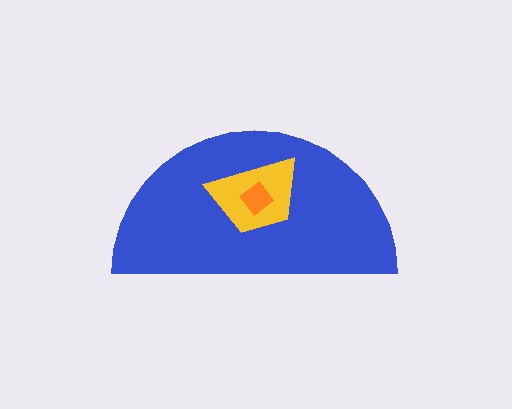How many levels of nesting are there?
3.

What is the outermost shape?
The blue semicircle.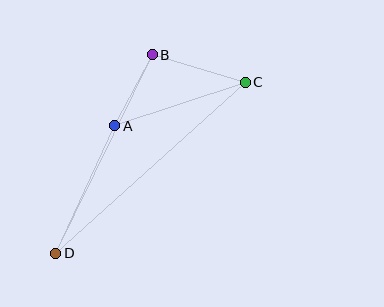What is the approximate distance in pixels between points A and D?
The distance between A and D is approximately 141 pixels.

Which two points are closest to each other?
Points A and B are closest to each other.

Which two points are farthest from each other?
Points C and D are farthest from each other.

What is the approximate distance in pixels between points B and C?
The distance between B and C is approximately 97 pixels.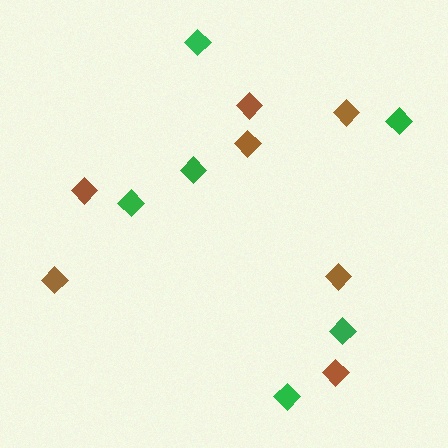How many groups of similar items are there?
There are 2 groups: one group of brown diamonds (7) and one group of green diamonds (6).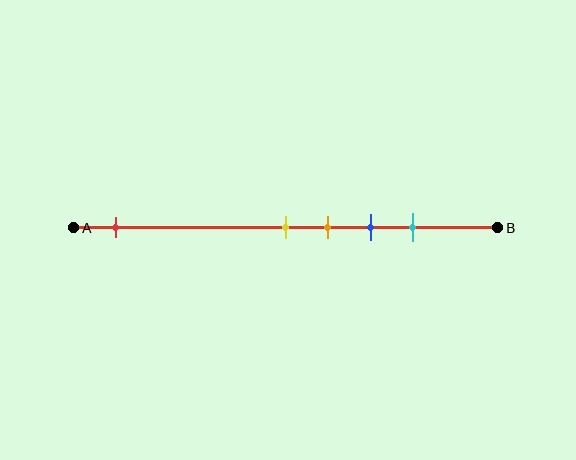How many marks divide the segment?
There are 5 marks dividing the segment.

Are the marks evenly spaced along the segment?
No, the marks are not evenly spaced.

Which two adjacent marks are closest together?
The yellow and orange marks are the closest adjacent pair.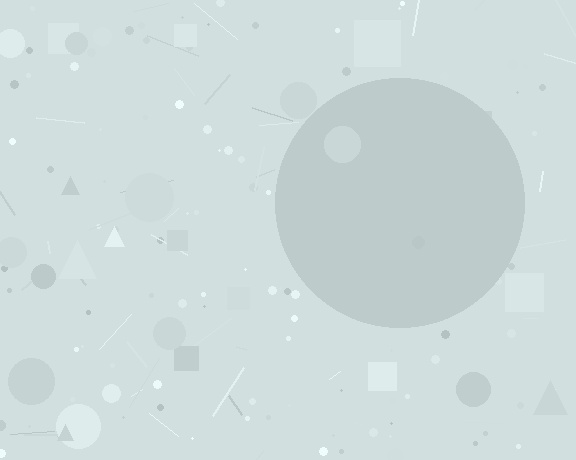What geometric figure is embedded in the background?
A circle is embedded in the background.